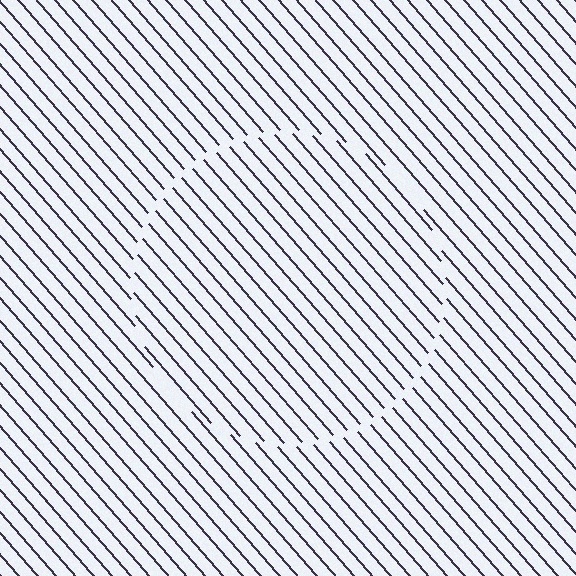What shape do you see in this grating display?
An illusory circle. The interior of the shape contains the same grating, shifted by half a period — the contour is defined by the phase discontinuity where line-ends from the inner and outer gratings abut.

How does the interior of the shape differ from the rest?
The interior of the shape contains the same grating, shifted by half a period — the contour is defined by the phase discontinuity where line-ends from the inner and outer gratings abut.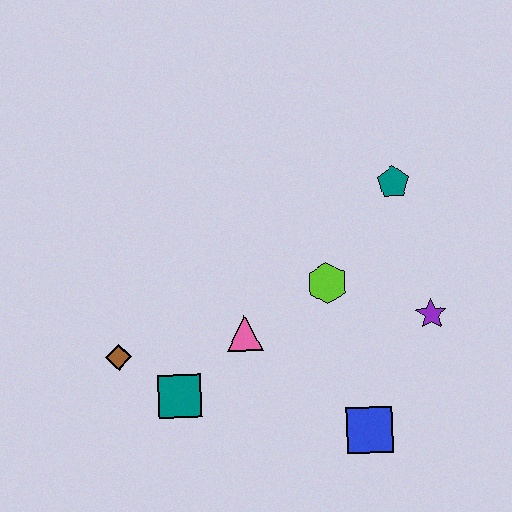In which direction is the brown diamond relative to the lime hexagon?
The brown diamond is to the left of the lime hexagon.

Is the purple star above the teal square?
Yes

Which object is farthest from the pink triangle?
The teal pentagon is farthest from the pink triangle.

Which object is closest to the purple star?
The lime hexagon is closest to the purple star.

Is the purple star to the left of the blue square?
No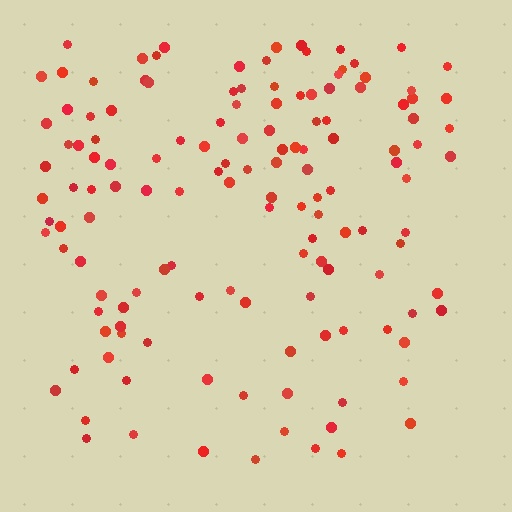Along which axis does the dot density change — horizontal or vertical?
Vertical.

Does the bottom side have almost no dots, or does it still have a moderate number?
Still a moderate number, just noticeably fewer than the top.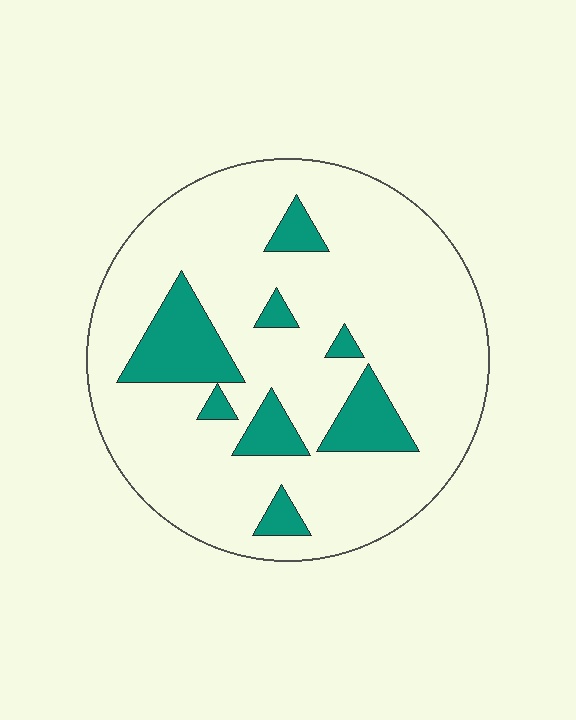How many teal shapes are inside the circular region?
8.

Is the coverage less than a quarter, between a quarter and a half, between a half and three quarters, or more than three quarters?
Less than a quarter.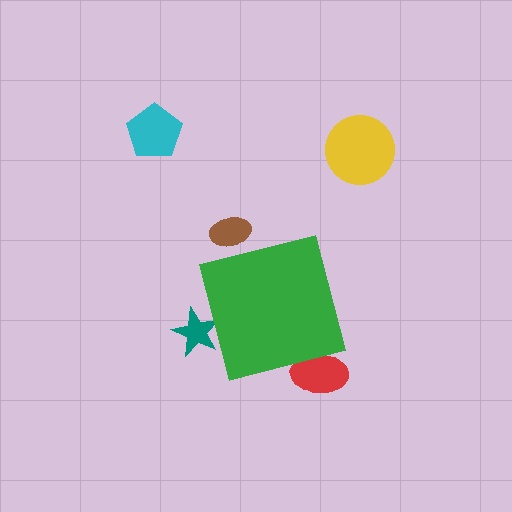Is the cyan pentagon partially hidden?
No, the cyan pentagon is fully visible.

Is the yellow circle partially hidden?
No, the yellow circle is fully visible.